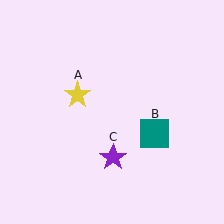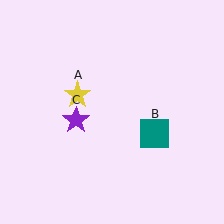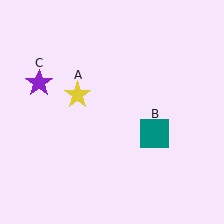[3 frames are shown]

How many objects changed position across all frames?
1 object changed position: purple star (object C).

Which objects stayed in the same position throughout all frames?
Yellow star (object A) and teal square (object B) remained stationary.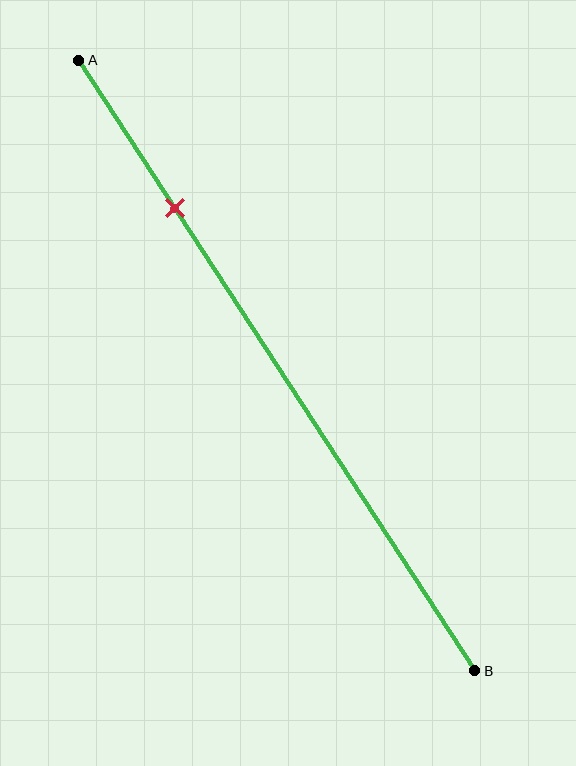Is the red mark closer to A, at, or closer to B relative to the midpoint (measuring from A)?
The red mark is closer to point A than the midpoint of segment AB.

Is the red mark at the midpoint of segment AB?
No, the mark is at about 25% from A, not at the 50% midpoint.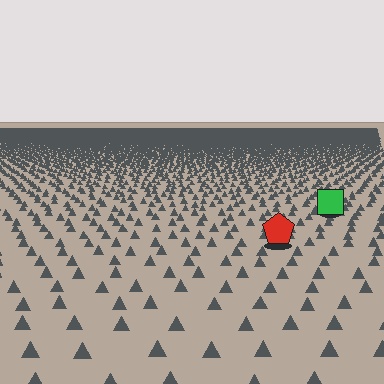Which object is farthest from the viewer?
The green square is farthest from the viewer. It appears smaller and the ground texture around it is denser.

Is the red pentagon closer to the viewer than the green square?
Yes. The red pentagon is closer — you can tell from the texture gradient: the ground texture is coarser near it.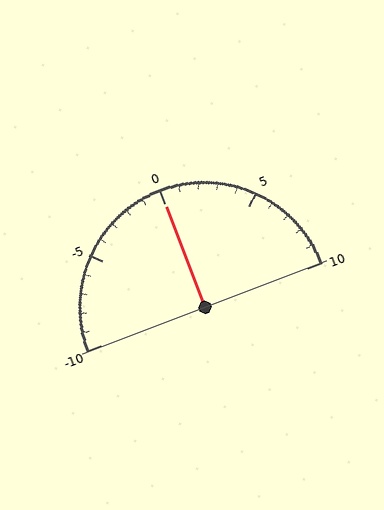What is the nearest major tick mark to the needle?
The nearest major tick mark is 0.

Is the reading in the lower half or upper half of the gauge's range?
The reading is in the upper half of the range (-10 to 10).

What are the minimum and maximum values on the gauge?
The gauge ranges from -10 to 10.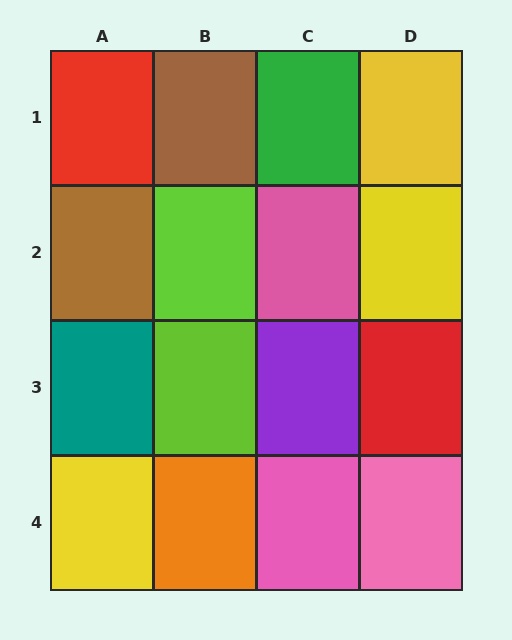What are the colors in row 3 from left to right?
Teal, lime, purple, red.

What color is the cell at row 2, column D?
Yellow.